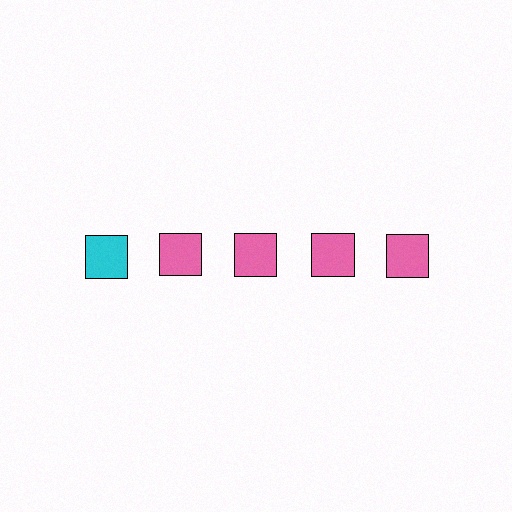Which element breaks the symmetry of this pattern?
The cyan square in the top row, leftmost column breaks the symmetry. All other shapes are pink squares.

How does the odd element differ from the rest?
It has a different color: cyan instead of pink.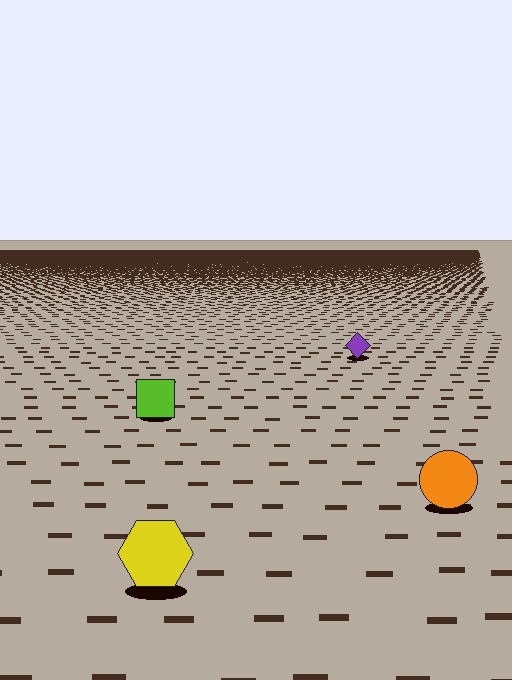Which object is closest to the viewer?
The yellow hexagon is closest. The texture marks near it are larger and more spread out.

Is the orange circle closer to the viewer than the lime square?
Yes. The orange circle is closer — you can tell from the texture gradient: the ground texture is coarser near it.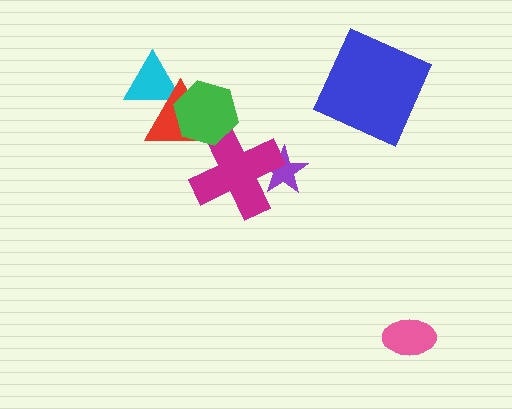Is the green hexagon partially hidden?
No, no other shape covers it.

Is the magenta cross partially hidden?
Yes, it is partially covered by another shape.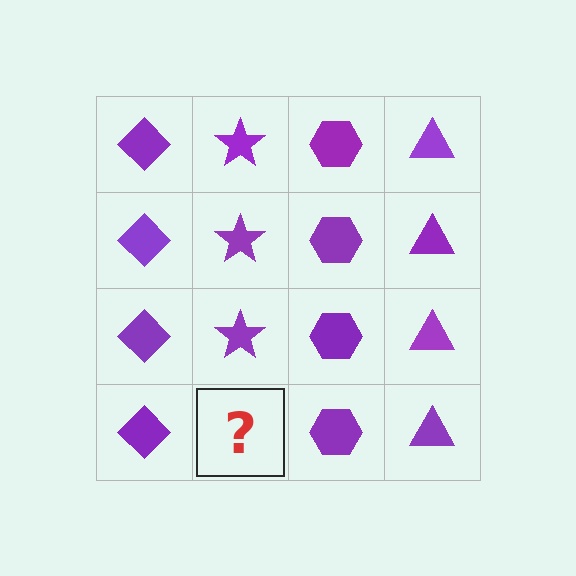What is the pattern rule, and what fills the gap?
The rule is that each column has a consistent shape. The gap should be filled with a purple star.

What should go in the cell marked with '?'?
The missing cell should contain a purple star.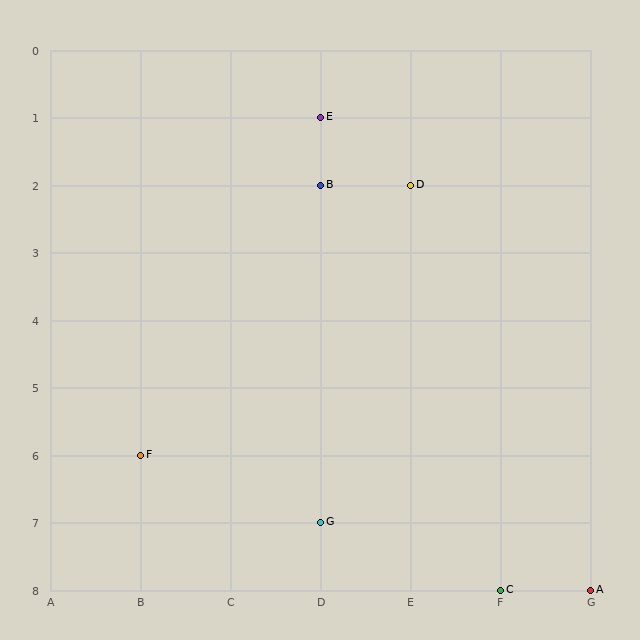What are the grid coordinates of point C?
Point C is at grid coordinates (F, 8).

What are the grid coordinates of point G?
Point G is at grid coordinates (D, 7).